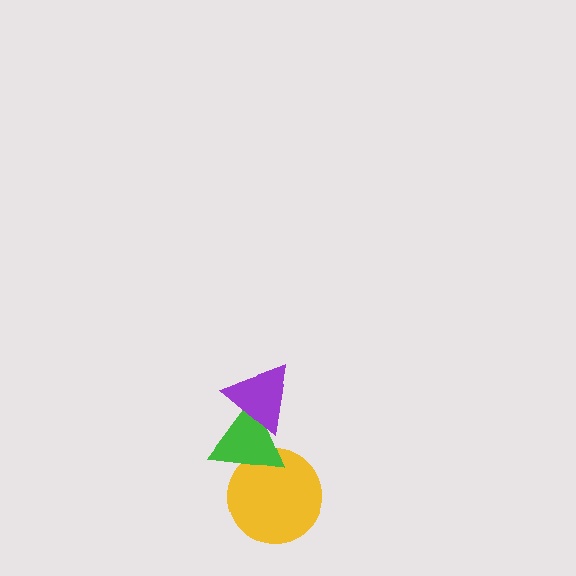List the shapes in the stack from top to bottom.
From top to bottom: the purple triangle, the green triangle, the yellow circle.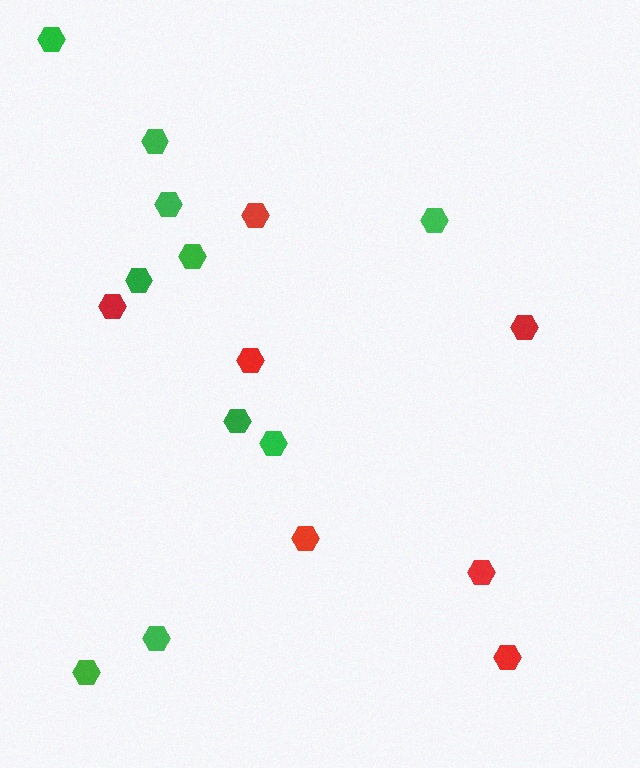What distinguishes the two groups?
There are 2 groups: one group of green hexagons (10) and one group of red hexagons (7).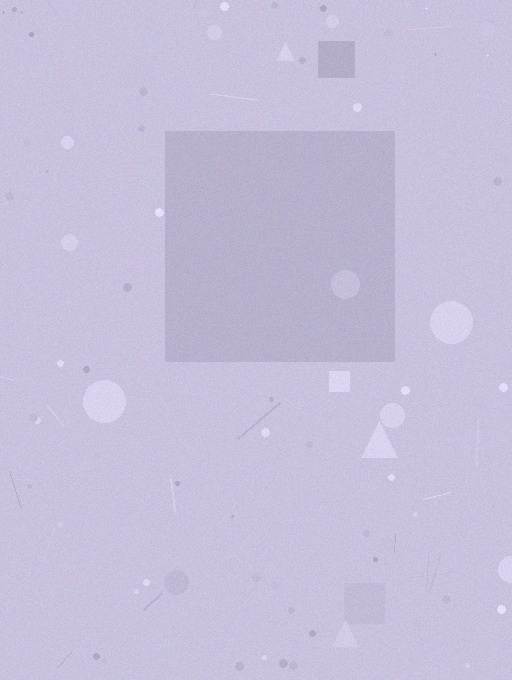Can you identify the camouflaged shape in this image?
The camouflaged shape is a square.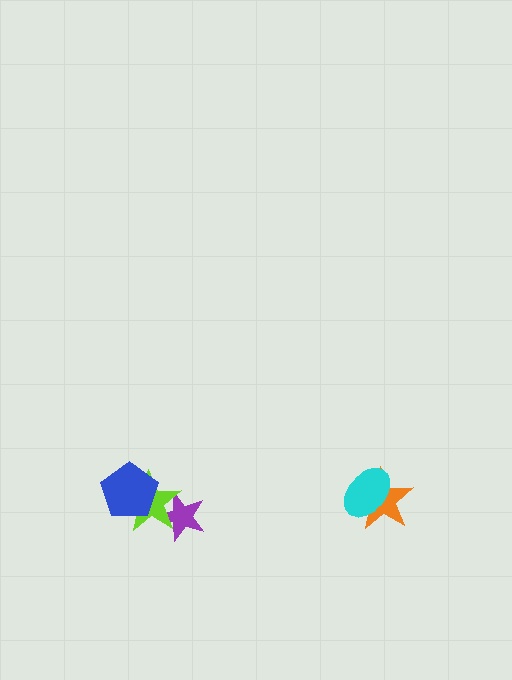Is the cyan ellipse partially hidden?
No, no other shape covers it.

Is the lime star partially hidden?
Yes, it is partially covered by another shape.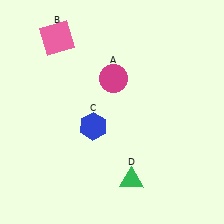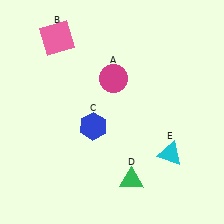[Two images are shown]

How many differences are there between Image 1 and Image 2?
There is 1 difference between the two images.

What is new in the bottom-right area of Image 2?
A cyan triangle (E) was added in the bottom-right area of Image 2.